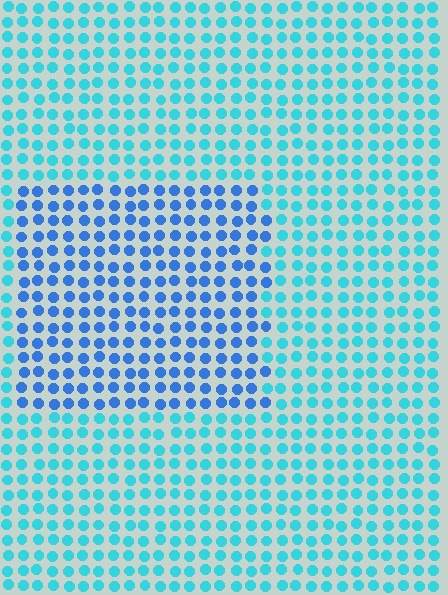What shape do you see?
I see a rectangle.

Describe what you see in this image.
The image is filled with small cyan elements in a uniform arrangement. A rectangle-shaped region is visible where the elements are tinted to a slightly different hue, forming a subtle color boundary.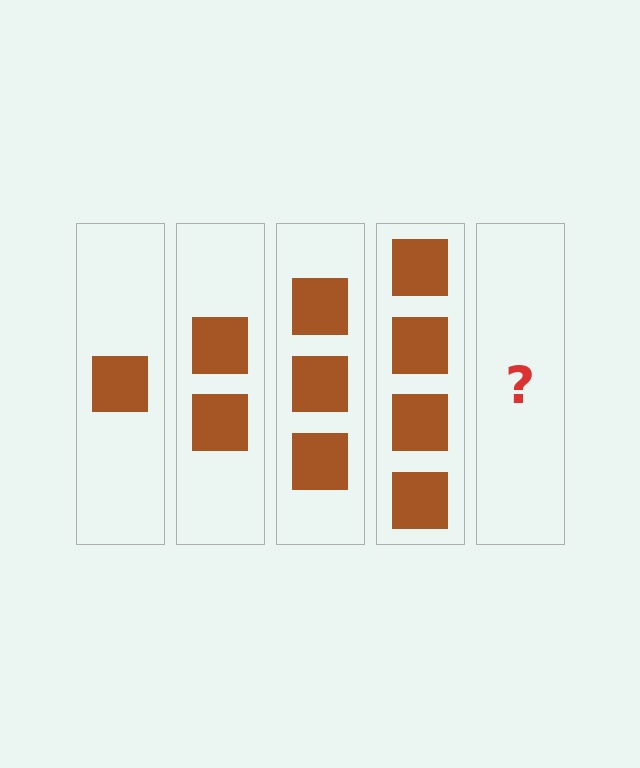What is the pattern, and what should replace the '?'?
The pattern is that each step adds one more square. The '?' should be 5 squares.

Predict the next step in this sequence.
The next step is 5 squares.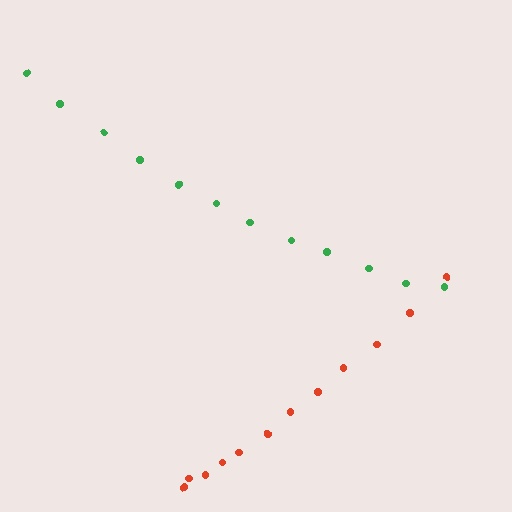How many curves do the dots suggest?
There are 2 distinct paths.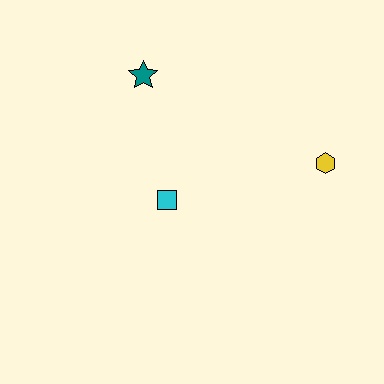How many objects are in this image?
There are 3 objects.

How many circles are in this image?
There are no circles.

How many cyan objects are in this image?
There is 1 cyan object.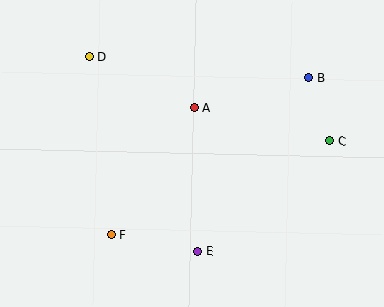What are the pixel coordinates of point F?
Point F is at (111, 235).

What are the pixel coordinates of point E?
Point E is at (197, 251).